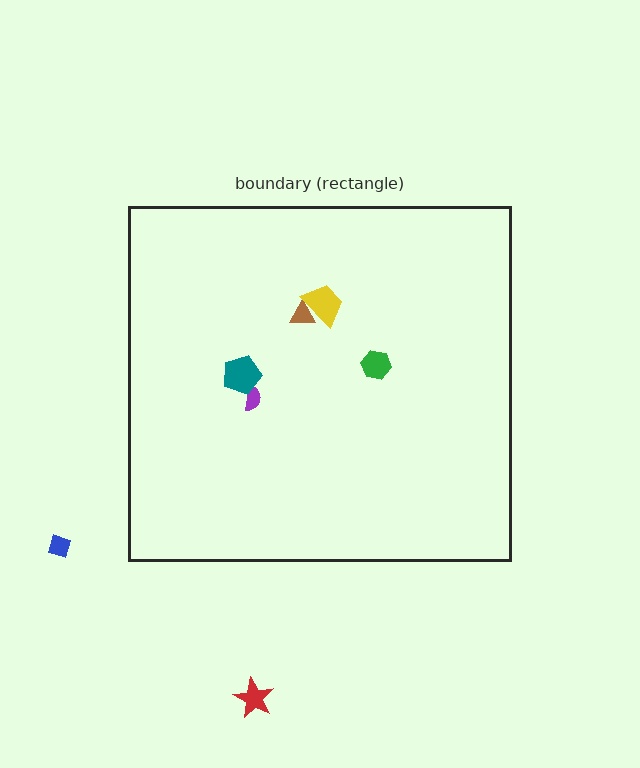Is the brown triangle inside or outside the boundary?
Inside.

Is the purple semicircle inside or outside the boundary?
Inside.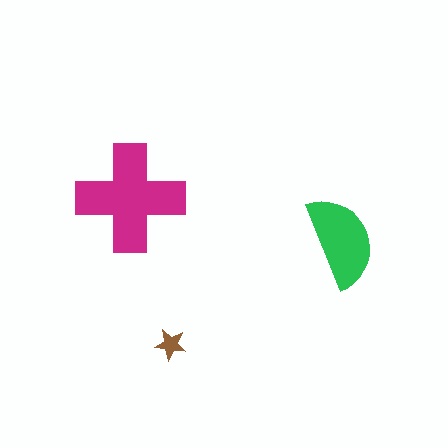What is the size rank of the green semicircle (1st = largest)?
2nd.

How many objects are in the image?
There are 3 objects in the image.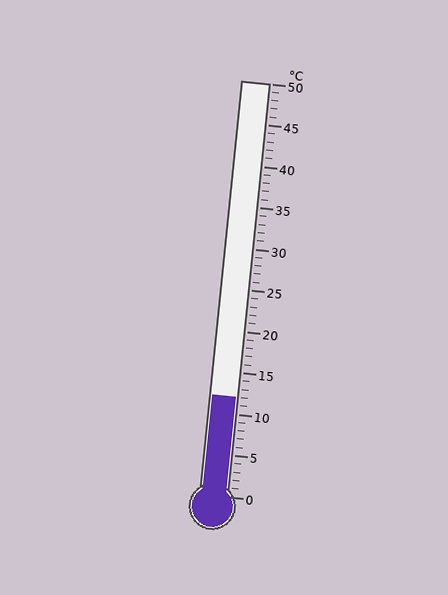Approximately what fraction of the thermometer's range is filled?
The thermometer is filled to approximately 25% of its range.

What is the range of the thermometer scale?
The thermometer scale ranges from 0°C to 50°C.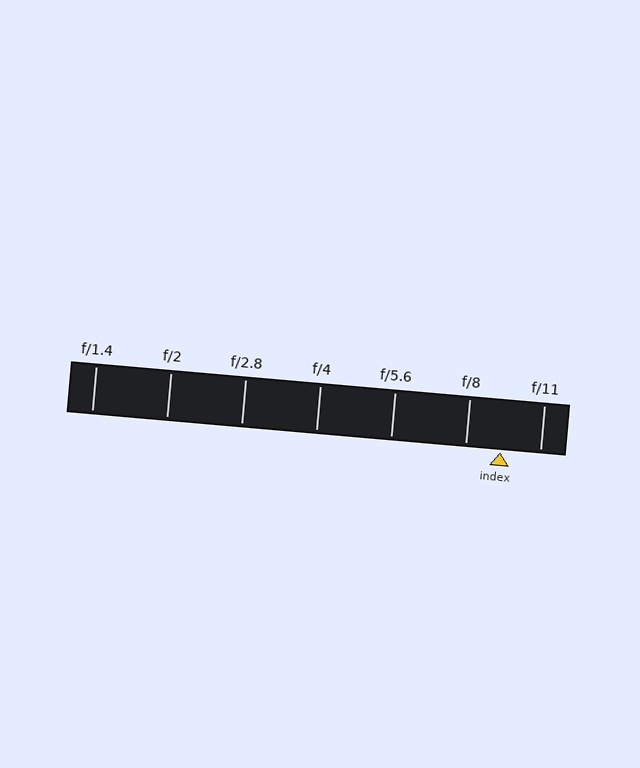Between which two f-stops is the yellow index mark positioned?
The index mark is between f/8 and f/11.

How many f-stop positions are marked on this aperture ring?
There are 7 f-stop positions marked.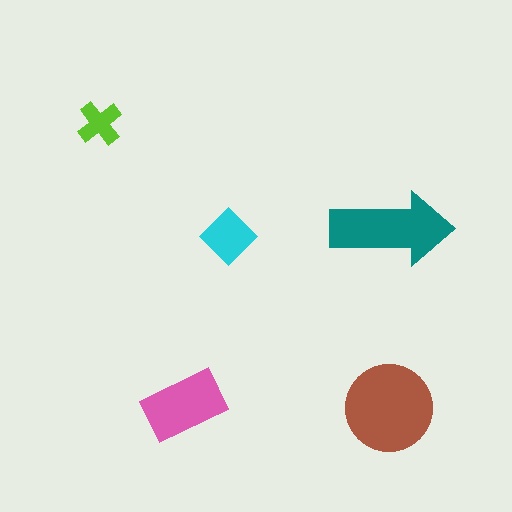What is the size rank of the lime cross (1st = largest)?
5th.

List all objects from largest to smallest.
The brown circle, the teal arrow, the pink rectangle, the cyan diamond, the lime cross.